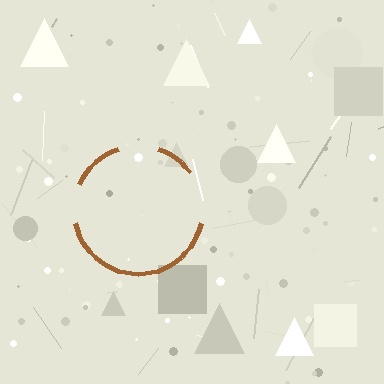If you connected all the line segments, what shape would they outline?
They would outline a circle.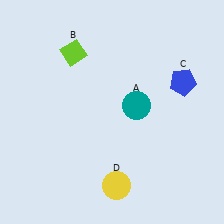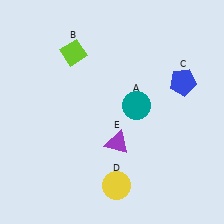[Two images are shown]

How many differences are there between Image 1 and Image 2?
There is 1 difference between the two images.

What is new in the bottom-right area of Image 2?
A purple triangle (E) was added in the bottom-right area of Image 2.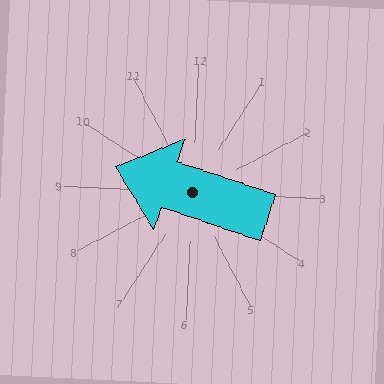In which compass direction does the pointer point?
West.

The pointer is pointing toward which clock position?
Roughly 10 o'clock.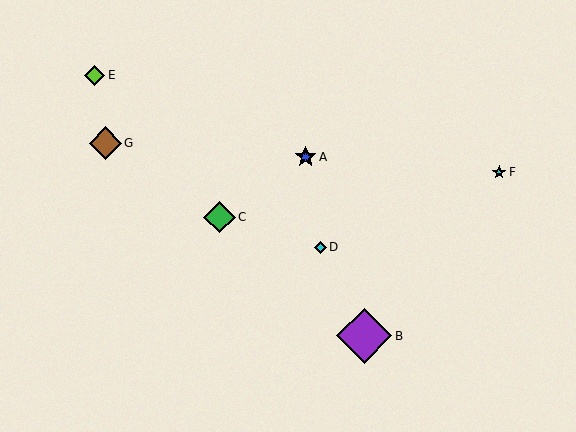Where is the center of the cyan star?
The center of the cyan star is at (499, 172).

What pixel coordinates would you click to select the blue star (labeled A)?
Click at (306, 157) to select the blue star A.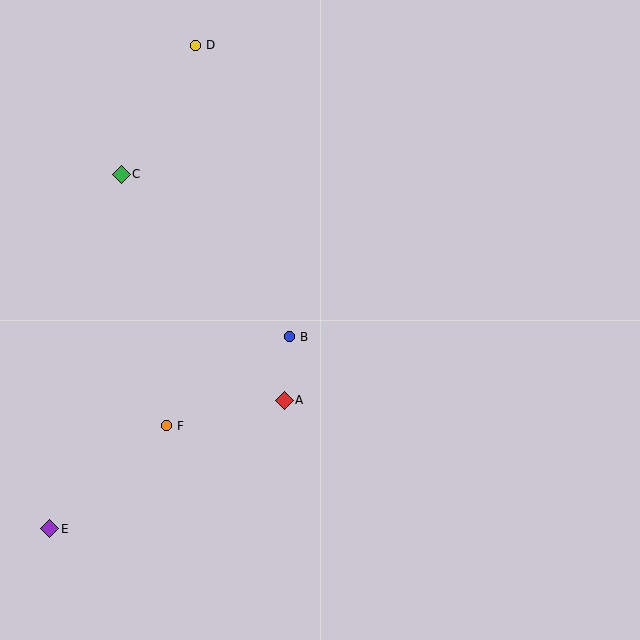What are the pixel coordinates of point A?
Point A is at (284, 400).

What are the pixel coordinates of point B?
Point B is at (289, 337).